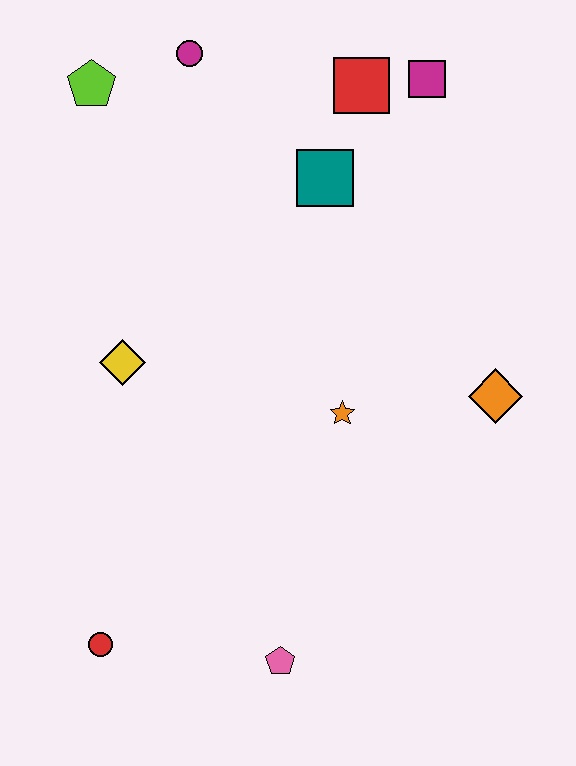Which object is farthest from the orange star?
The lime pentagon is farthest from the orange star.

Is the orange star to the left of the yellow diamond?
No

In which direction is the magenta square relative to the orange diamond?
The magenta square is above the orange diamond.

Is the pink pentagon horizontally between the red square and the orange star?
No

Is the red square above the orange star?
Yes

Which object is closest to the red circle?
The pink pentagon is closest to the red circle.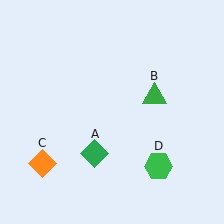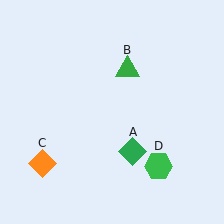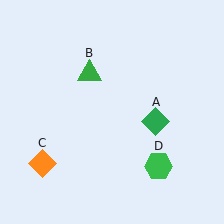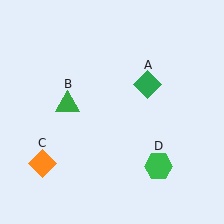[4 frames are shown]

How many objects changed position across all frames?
2 objects changed position: green diamond (object A), green triangle (object B).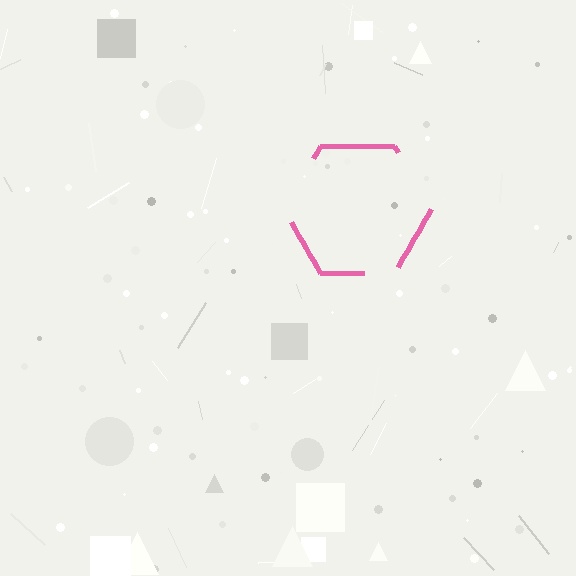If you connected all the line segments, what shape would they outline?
They would outline a hexagon.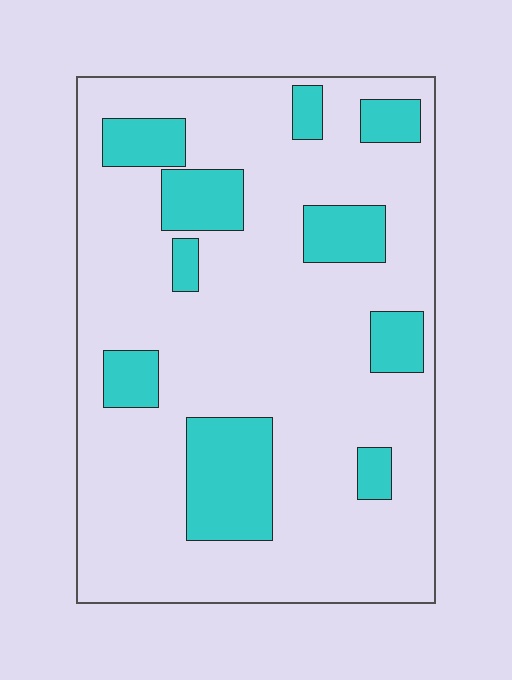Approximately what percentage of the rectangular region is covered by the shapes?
Approximately 20%.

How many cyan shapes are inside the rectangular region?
10.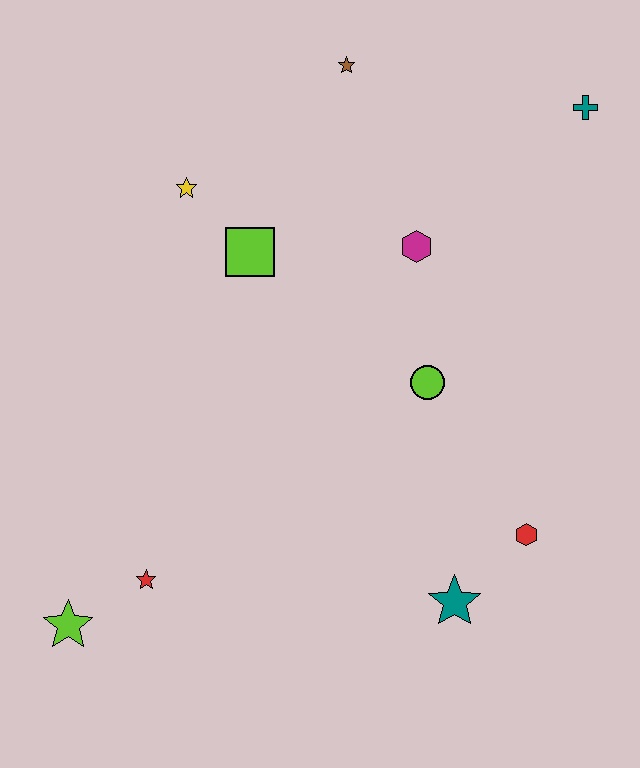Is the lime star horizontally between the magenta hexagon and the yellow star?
No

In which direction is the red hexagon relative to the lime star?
The red hexagon is to the right of the lime star.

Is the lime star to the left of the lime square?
Yes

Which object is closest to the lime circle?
The magenta hexagon is closest to the lime circle.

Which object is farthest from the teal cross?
The lime star is farthest from the teal cross.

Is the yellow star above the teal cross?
No